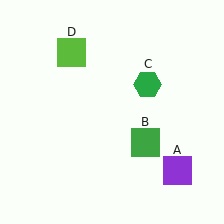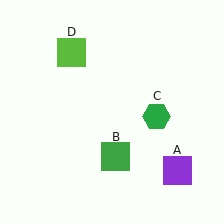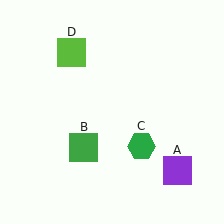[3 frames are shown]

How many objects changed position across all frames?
2 objects changed position: green square (object B), green hexagon (object C).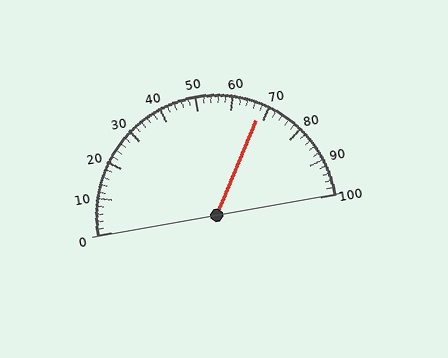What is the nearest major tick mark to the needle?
The nearest major tick mark is 70.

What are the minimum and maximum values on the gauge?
The gauge ranges from 0 to 100.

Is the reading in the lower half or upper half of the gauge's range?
The reading is in the upper half of the range (0 to 100).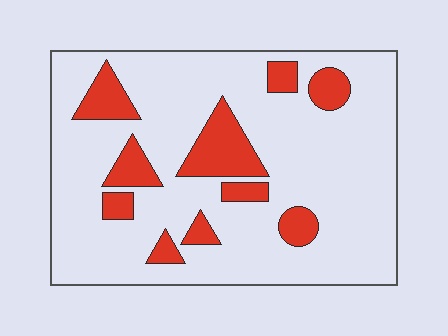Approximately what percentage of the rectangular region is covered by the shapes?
Approximately 20%.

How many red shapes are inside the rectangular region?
10.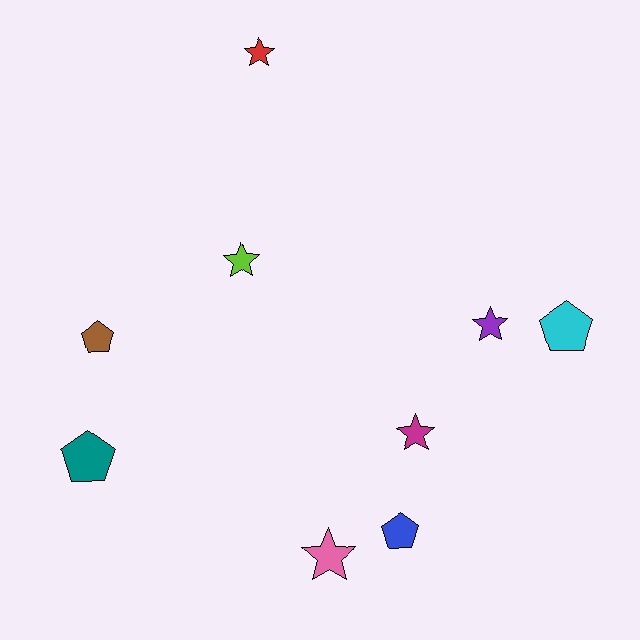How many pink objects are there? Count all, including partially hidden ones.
There is 1 pink object.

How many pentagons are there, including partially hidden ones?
There are 4 pentagons.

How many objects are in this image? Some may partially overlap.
There are 9 objects.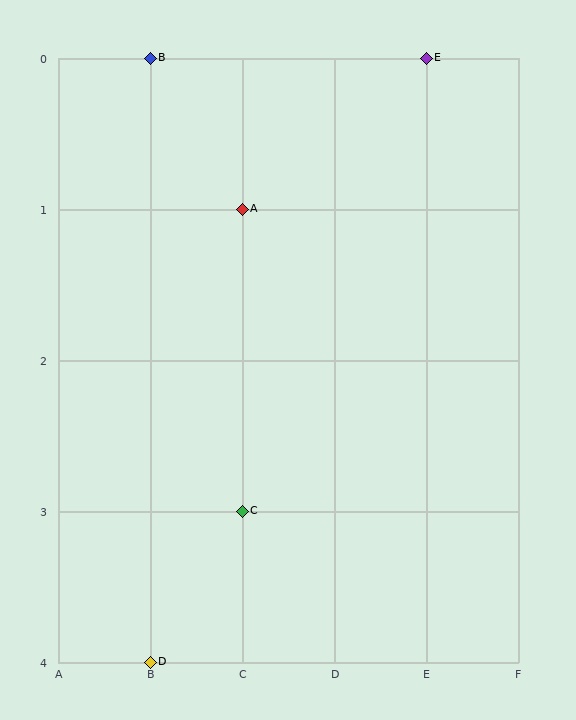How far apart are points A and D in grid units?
Points A and D are 1 column and 3 rows apart (about 3.2 grid units diagonally).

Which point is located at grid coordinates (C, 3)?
Point C is at (C, 3).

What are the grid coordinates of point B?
Point B is at grid coordinates (B, 0).